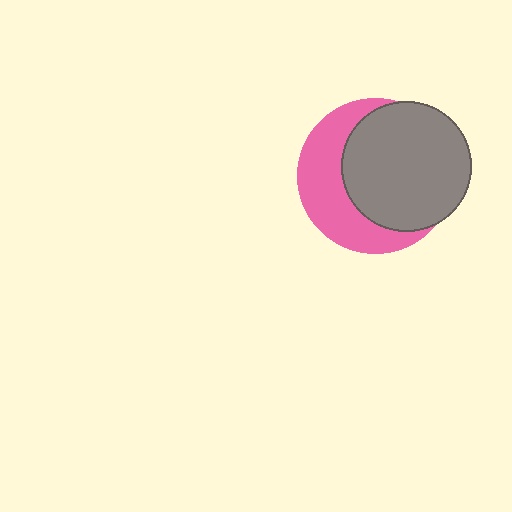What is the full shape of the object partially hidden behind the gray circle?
The partially hidden object is a pink circle.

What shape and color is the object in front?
The object in front is a gray circle.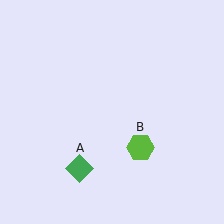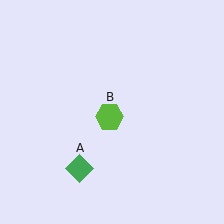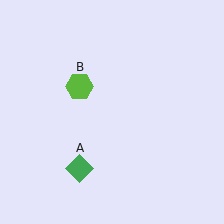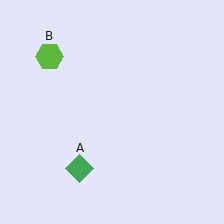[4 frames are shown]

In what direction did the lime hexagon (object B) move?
The lime hexagon (object B) moved up and to the left.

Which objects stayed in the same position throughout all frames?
Green diamond (object A) remained stationary.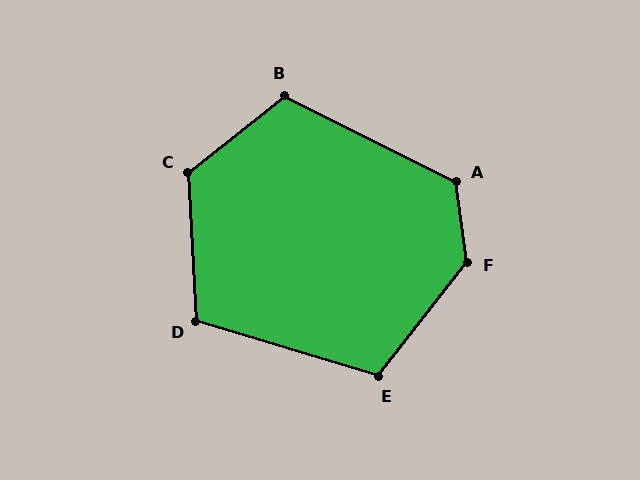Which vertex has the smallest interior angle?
D, at approximately 110 degrees.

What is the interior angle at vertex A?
Approximately 124 degrees (obtuse).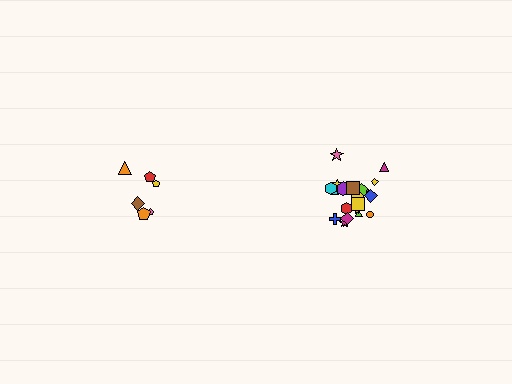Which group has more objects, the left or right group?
The right group.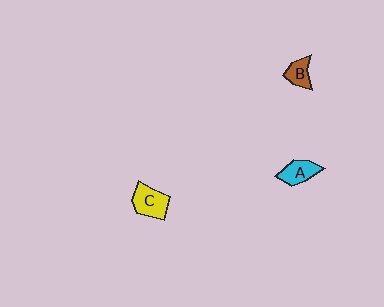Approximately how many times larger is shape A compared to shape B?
Approximately 1.3 times.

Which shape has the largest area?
Shape C (yellow).